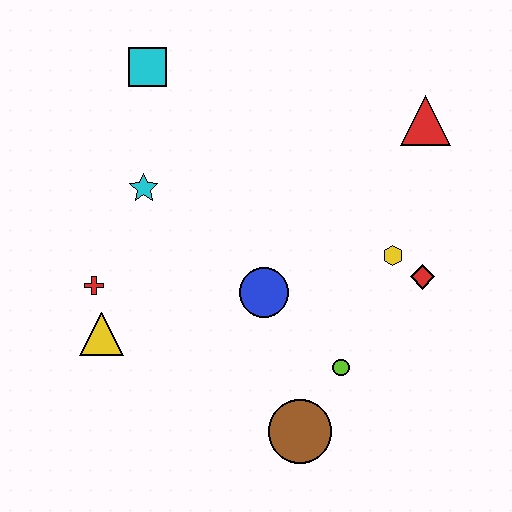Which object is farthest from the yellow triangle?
The red triangle is farthest from the yellow triangle.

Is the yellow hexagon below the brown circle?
No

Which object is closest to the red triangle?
The yellow hexagon is closest to the red triangle.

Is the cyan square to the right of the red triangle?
No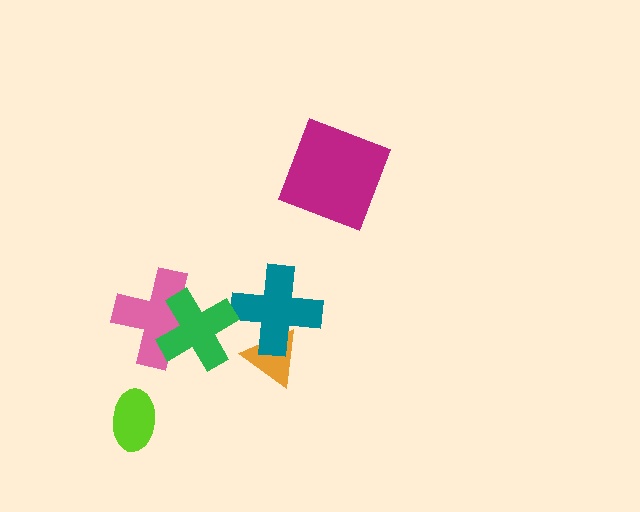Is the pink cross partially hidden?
Yes, it is partially covered by another shape.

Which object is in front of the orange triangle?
The teal cross is in front of the orange triangle.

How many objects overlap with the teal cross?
1 object overlaps with the teal cross.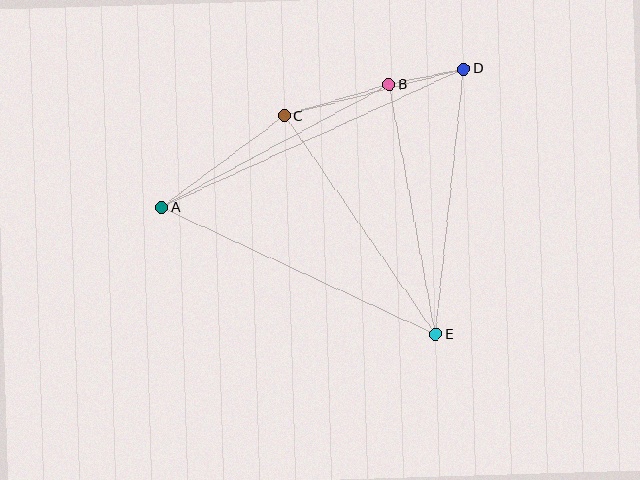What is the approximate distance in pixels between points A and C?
The distance between A and C is approximately 153 pixels.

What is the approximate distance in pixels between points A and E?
The distance between A and E is approximately 302 pixels.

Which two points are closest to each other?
Points B and D are closest to each other.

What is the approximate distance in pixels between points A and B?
The distance between A and B is approximately 258 pixels.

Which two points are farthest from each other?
Points A and D are farthest from each other.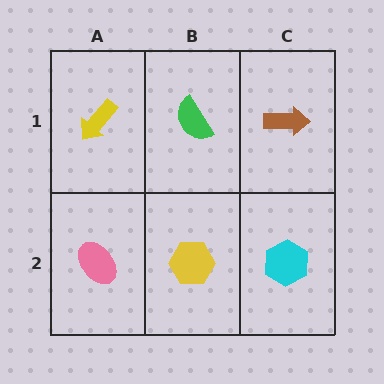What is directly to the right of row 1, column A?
A green semicircle.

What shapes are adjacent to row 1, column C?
A cyan hexagon (row 2, column C), a green semicircle (row 1, column B).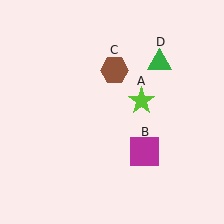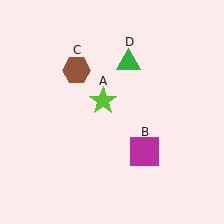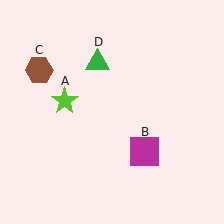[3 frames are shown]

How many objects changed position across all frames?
3 objects changed position: lime star (object A), brown hexagon (object C), green triangle (object D).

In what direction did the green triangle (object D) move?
The green triangle (object D) moved left.